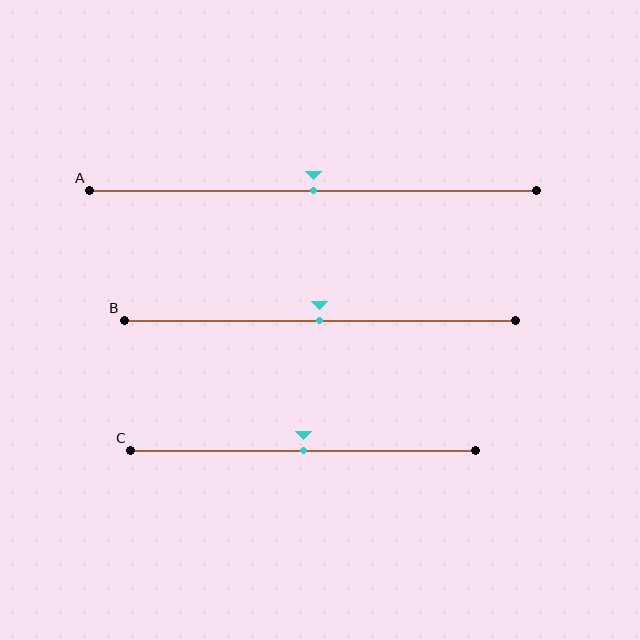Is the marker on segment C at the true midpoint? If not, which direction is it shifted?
Yes, the marker on segment C is at the true midpoint.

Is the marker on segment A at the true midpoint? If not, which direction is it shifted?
Yes, the marker on segment A is at the true midpoint.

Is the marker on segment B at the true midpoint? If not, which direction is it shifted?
Yes, the marker on segment B is at the true midpoint.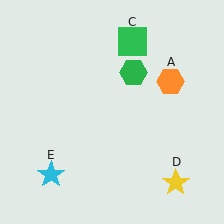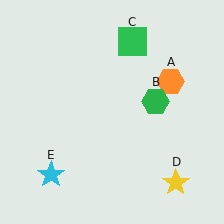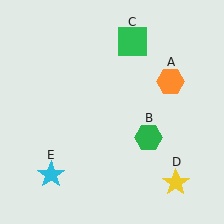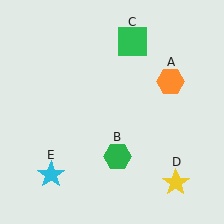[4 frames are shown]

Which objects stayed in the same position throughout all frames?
Orange hexagon (object A) and green square (object C) and yellow star (object D) and cyan star (object E) remained stationary.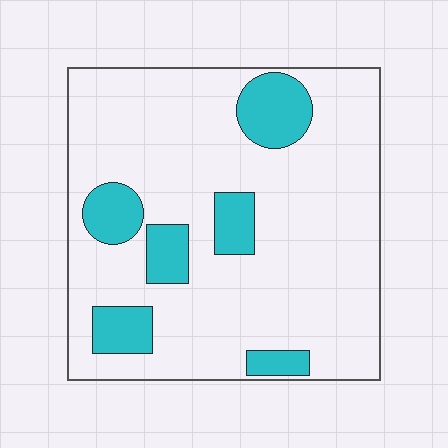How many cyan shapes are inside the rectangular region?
6.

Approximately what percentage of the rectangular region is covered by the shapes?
Approximately 20%.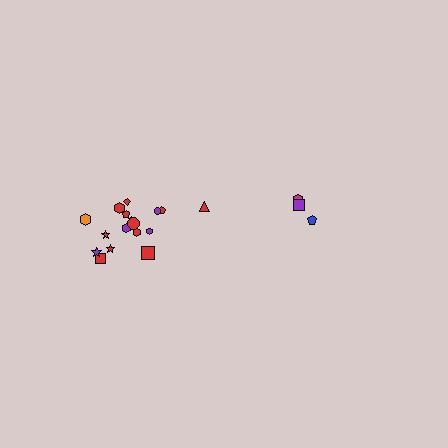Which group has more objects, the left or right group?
The left group.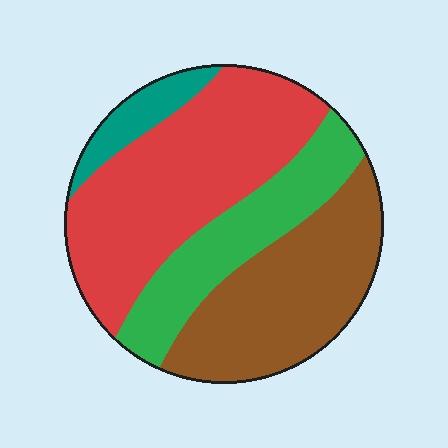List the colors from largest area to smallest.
From largest to smallest: red, brown, green, teal.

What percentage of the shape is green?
Green covers about 20% of the shape.